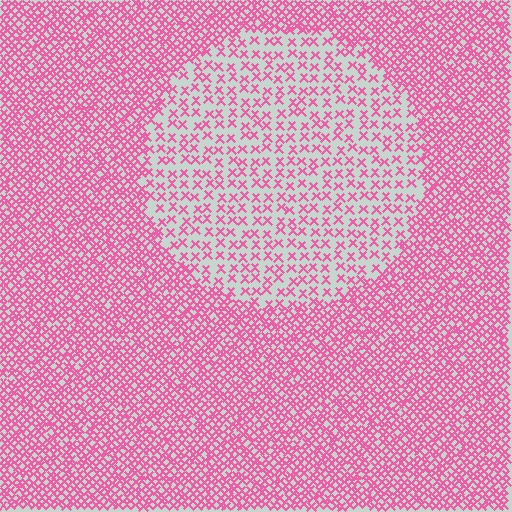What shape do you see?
I see a circle.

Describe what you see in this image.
The image contains small pink elements arranged at two different densities. A circle-shaped region is visible where the elements are less densely packed than the surrounding area.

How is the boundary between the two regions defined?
The boundary is defined by a change in element density (approximately 2.4x ratio). All elements are the same color, size, and shape.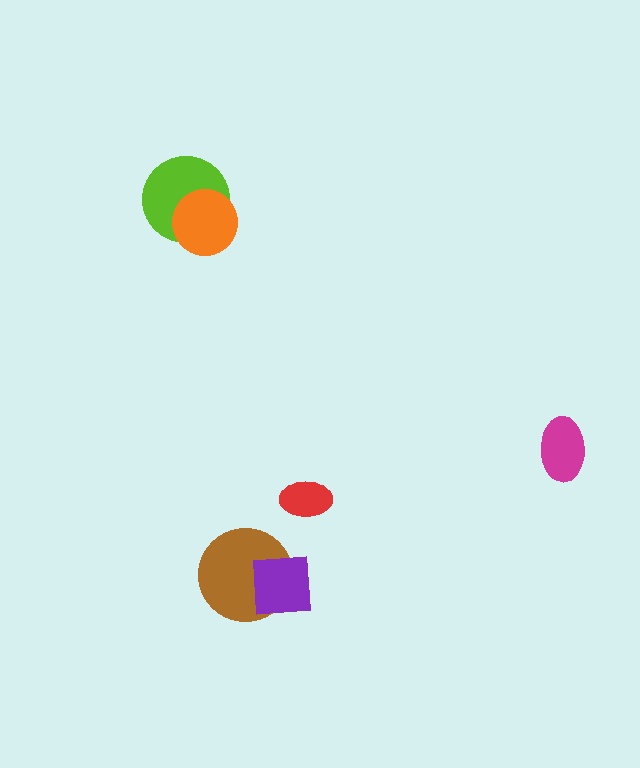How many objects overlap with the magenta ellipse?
0 objects overlap with the magenta ellipse.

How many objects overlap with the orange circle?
1 object overlaps with the orange circle.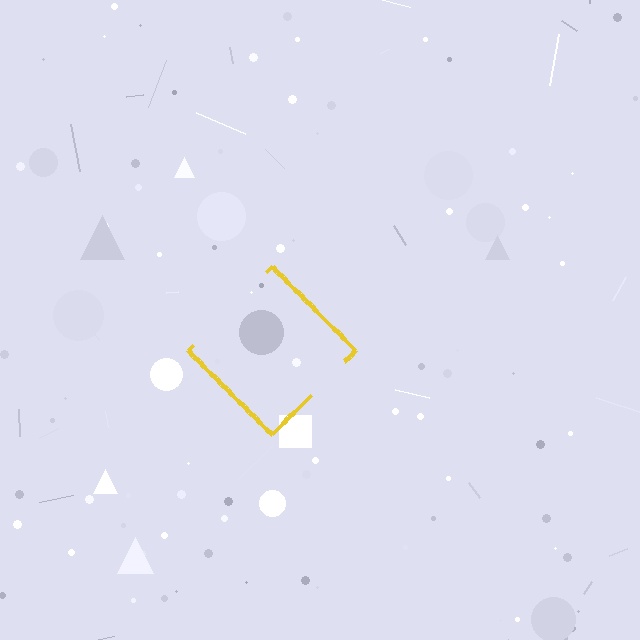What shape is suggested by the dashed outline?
The dashed outline suggests a diamond.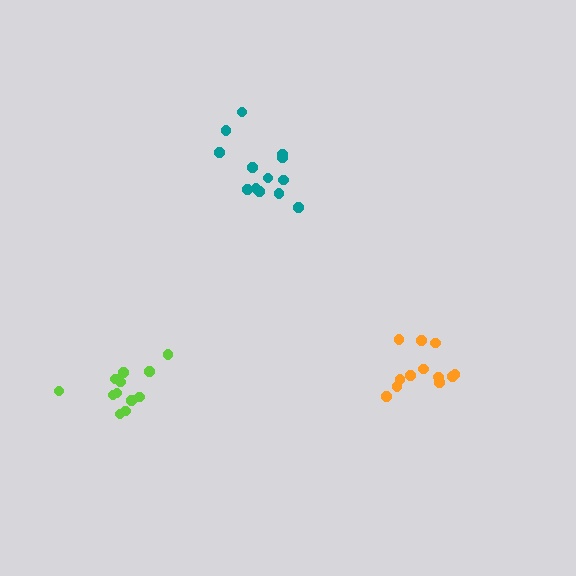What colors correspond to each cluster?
The clusters are colored: orange, lime, teal.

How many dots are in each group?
Group 1: 12 dots, Group 2: 13 dots, Group 3: 13 dots (38 total).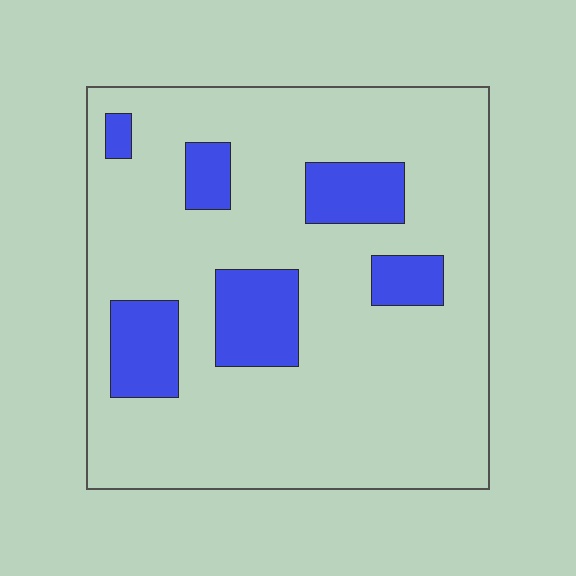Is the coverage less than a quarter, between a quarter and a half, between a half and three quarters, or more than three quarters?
Less than a quarter.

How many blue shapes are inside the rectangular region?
6.